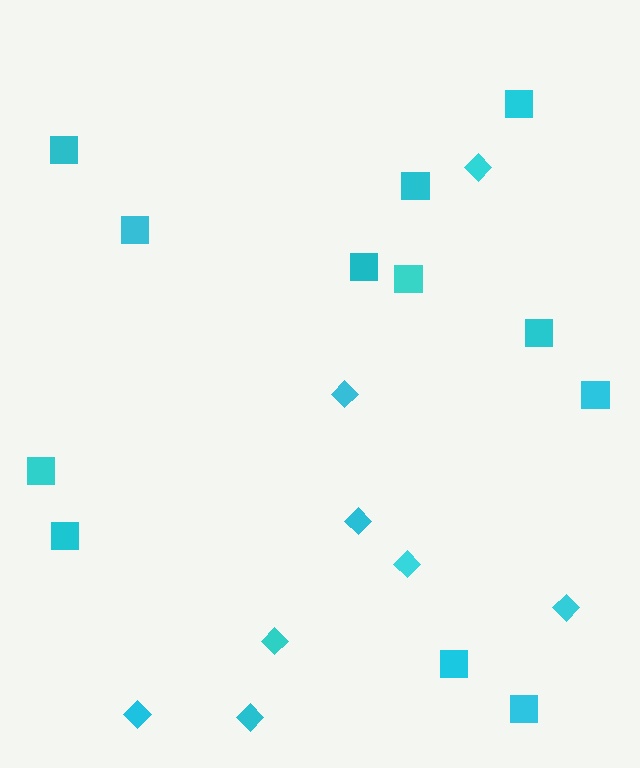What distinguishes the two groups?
There are 2 groups: one group of squares (12) and one group of diamonds (8).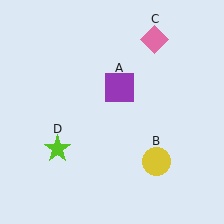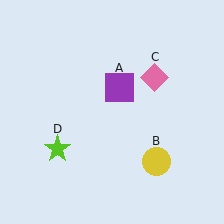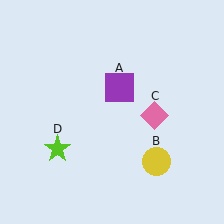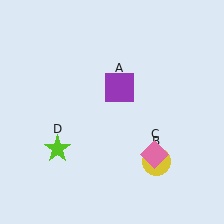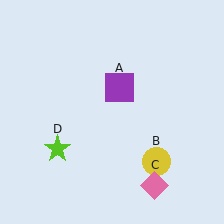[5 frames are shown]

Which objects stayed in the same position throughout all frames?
Purple square (object A) and yellow circle (object B) and lime star (object D) remained stationary.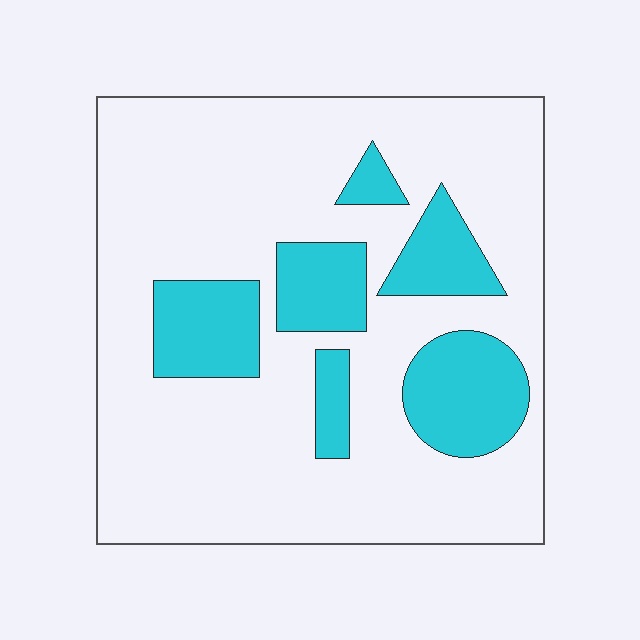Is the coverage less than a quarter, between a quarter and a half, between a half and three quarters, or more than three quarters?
Less than a quarter.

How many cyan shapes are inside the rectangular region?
6.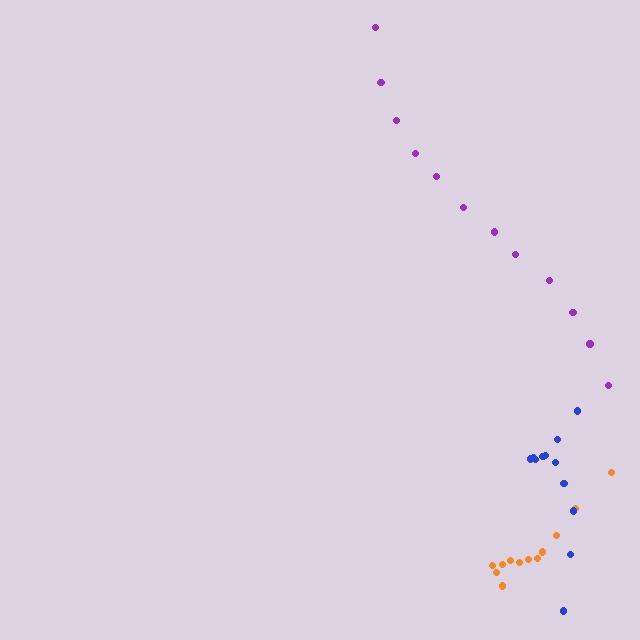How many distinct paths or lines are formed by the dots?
There are 3 distinct paths.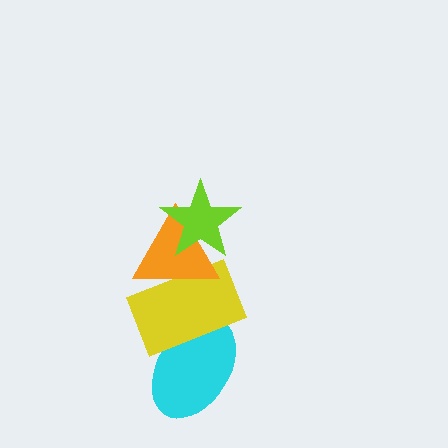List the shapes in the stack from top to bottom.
From top to bottom: the lime star, the orange triangle, the yellow rectangle, the cyan ellipse.